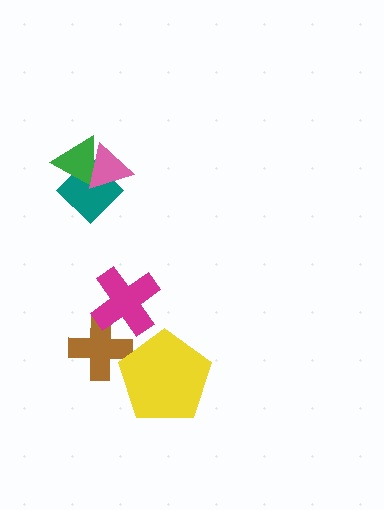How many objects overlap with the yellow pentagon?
1 object overlaps with the yellow pentagon.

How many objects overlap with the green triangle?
2 objects overlap with the green triangle.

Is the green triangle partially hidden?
Yes, it is partially covered by another shape.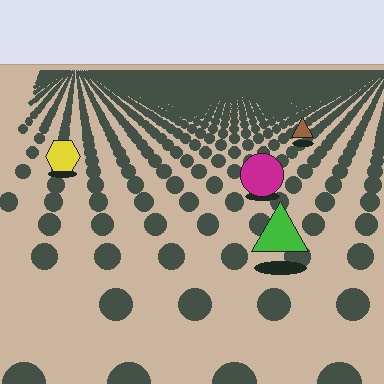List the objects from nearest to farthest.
From nearest to farthest: the green triangle, the magenta circle, the yellow hexagon, the brown triangle.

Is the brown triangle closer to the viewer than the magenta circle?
No. The magenta circle is closer — you can tell from the texture gradient: the ground texture is coarser near it.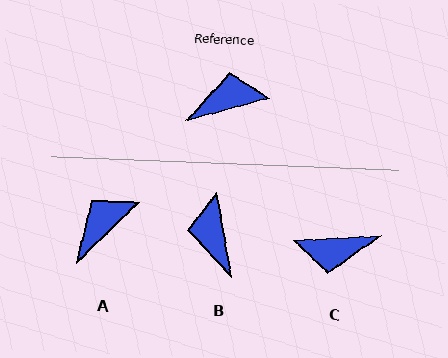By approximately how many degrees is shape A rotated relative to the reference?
Approximately 29 degrees counter-clockwise.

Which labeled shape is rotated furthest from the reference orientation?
C, about 168 degrees away.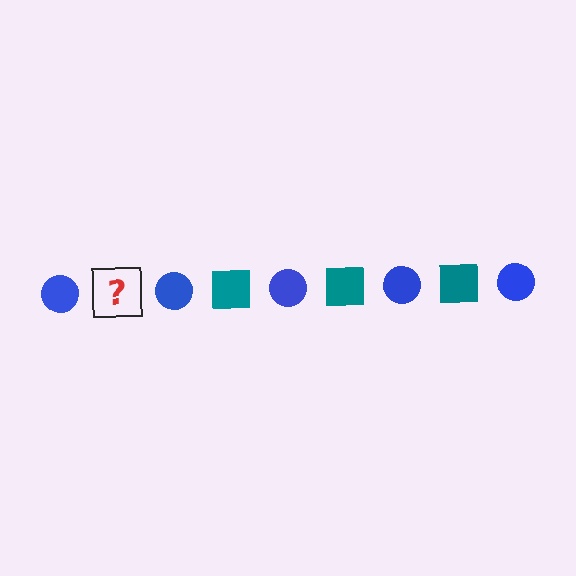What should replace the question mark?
The question mark should be replaced with a teal square.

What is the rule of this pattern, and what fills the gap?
The rule is that the pattern alternates between blue circle and teal square. The gap should be filled with a teal square.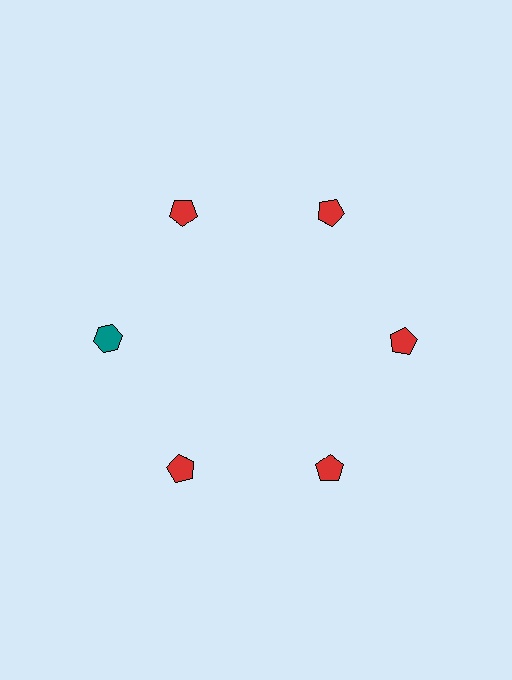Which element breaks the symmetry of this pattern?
The teal hexagon at roughly the 9 o'clock position breaks the symmetry. All other shapes are red pentagons.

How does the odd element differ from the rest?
It differs in both color (teal instead of red) and shape (hexagon instead of pentagon).